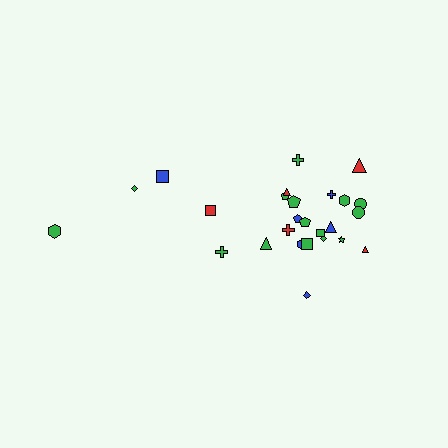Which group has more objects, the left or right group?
The right group.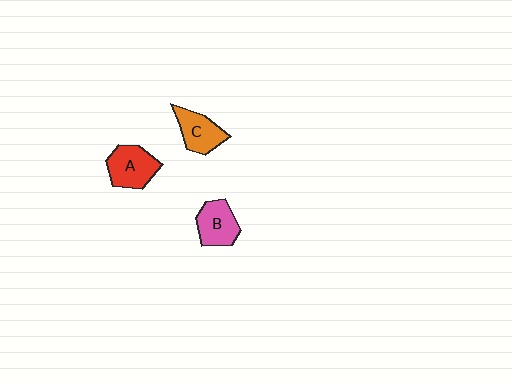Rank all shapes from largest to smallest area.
From largest to smallest: A (red), B (pink), C (orange).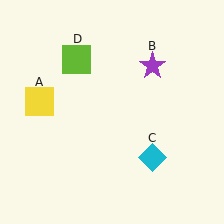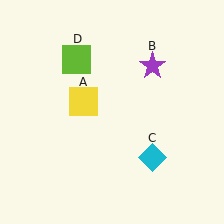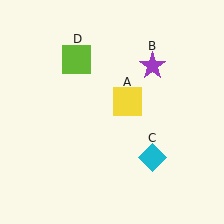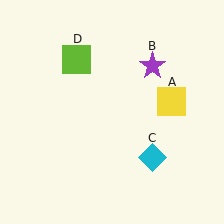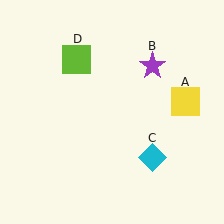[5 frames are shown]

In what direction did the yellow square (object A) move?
The yellow square (object A) moved right.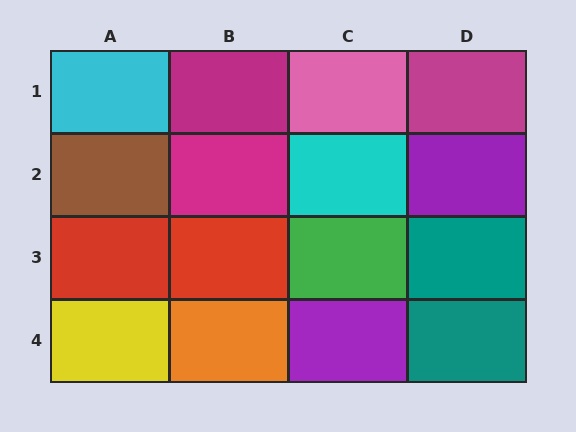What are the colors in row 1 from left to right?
Cyan, magenta, pink, magenta.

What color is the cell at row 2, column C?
Cyan.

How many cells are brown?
1 cell is brown.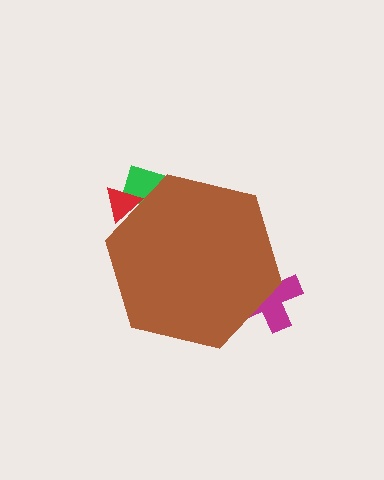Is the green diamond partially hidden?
Yes, the green diamond is partially hidden behind the brown hexagon.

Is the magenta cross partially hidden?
Yes, the magenta cross is partially hidden behind the brown hexagon.